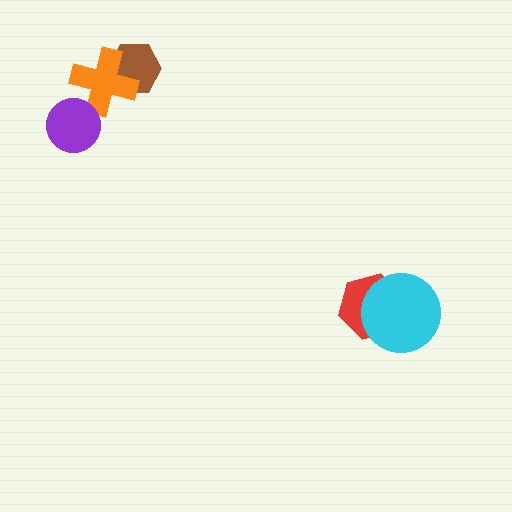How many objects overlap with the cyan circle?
1 object overlaps with the cyan circle.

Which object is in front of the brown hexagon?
The orange cross is in front of the brown hexagon.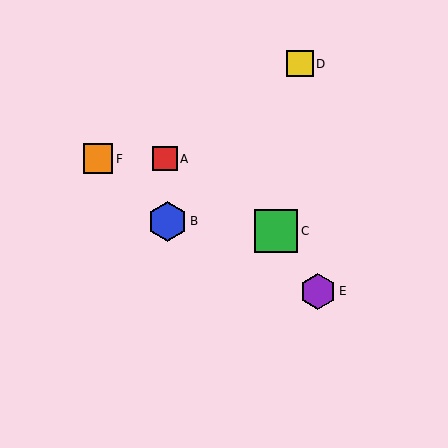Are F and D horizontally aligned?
No, F is at y≈159 and D is at y≈64.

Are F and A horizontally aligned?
Yes, both are at y≈159.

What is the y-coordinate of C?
Object C is at y≈231.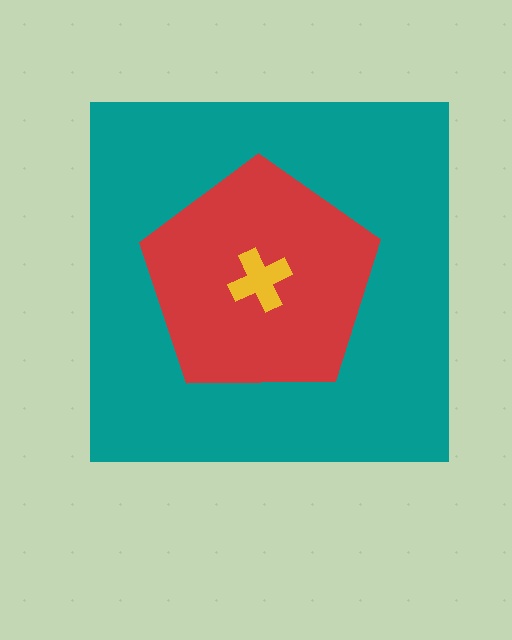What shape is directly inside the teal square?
The red pentagon.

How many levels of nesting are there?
3.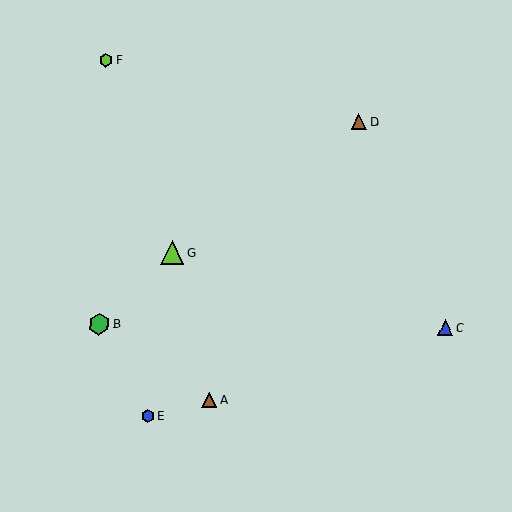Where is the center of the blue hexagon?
The center of the blue hexagon is at (147, 416).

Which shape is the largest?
The lime triangle (labeled G) is the largest.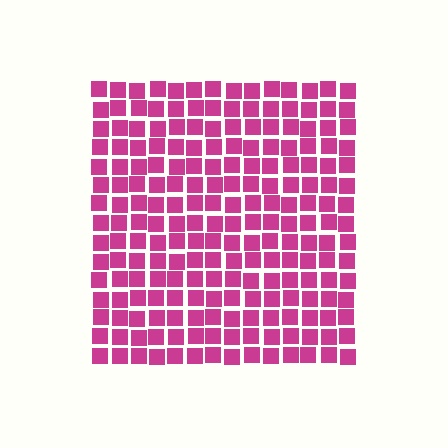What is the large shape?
The large shape is a square.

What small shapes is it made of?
It is made of small squares.